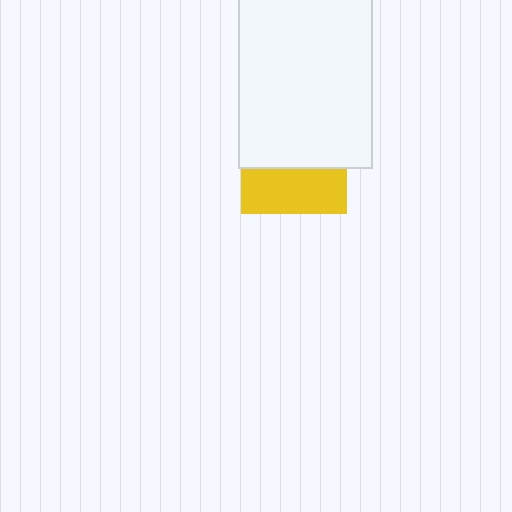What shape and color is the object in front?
The object in front is a white rectangle.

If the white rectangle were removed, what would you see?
You would see the complete yellow square.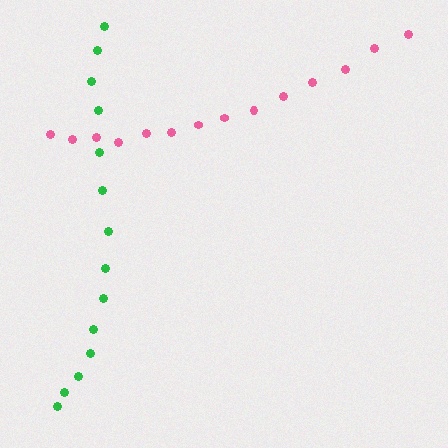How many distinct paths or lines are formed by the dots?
There are 2 distinct paths.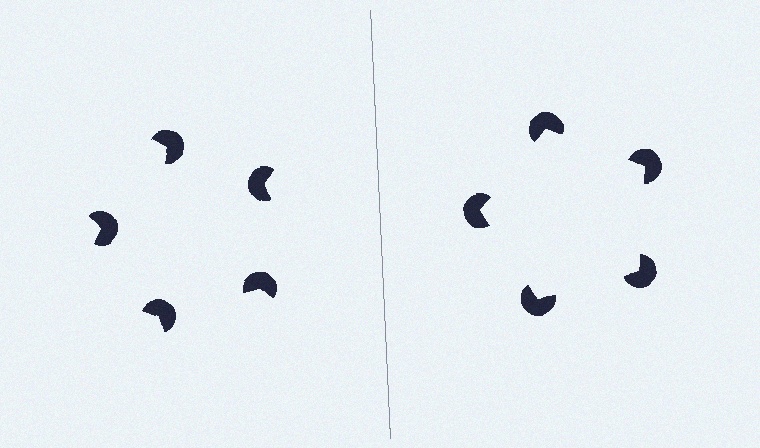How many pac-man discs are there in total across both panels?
10 — 5 on each side.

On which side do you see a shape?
An illusory pentagon appears on the right side. On the left side the wedge cuts are rotated, so no coherent shape forms.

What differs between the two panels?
The pac-man discs are positioned identically on both sides; only the wedge orientations differ. On the right they align to a pentagon; on the left they are misaligned.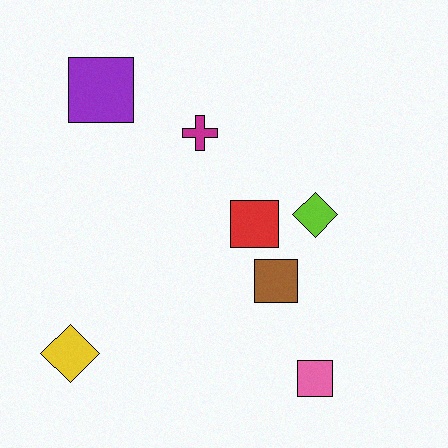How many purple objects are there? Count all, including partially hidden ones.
There is 1 purple object.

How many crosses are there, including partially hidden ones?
There is 1 cross.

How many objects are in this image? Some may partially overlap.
There are 7 objects.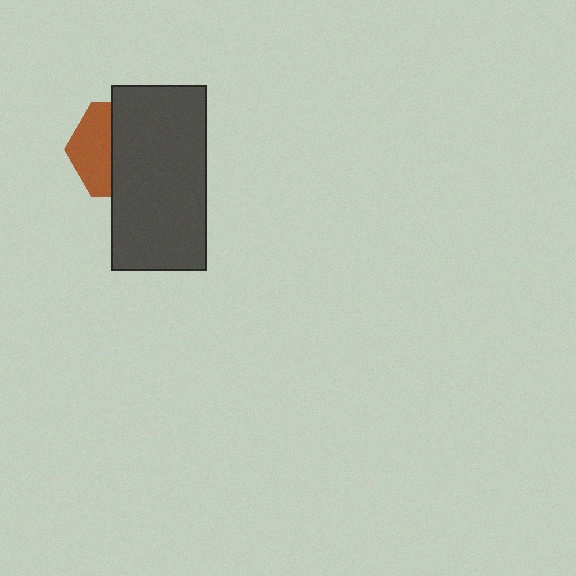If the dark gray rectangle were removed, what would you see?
You would see the complete brown hexagon.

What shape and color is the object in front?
The object in front is a dark gray rectangle.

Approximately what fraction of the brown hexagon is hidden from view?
Roughly 59% of the brown hexagon is hidden behind the dark gray rectangle.